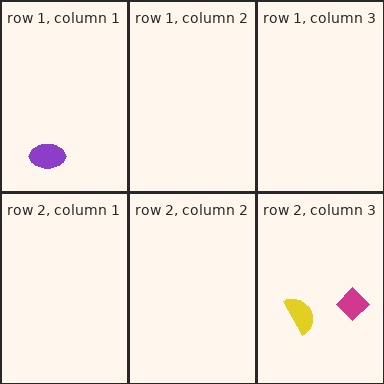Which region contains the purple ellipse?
The row 1, column 1 region.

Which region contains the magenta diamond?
The row 2, column 3 region.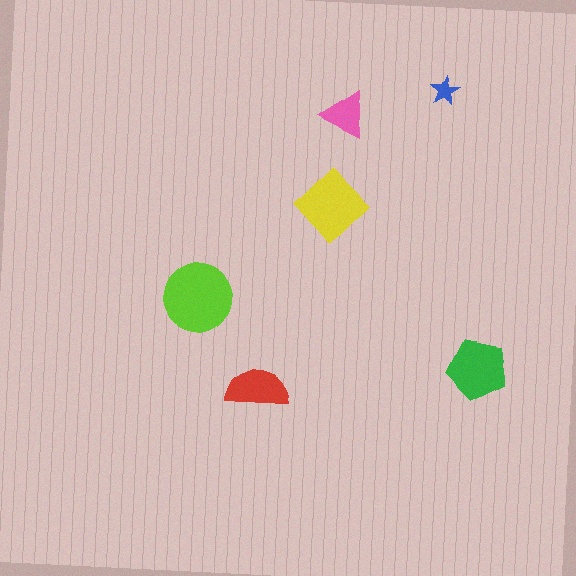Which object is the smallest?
The blue star.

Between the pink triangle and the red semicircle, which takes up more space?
The red semicircle.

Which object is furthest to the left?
The lime circle is leftmost.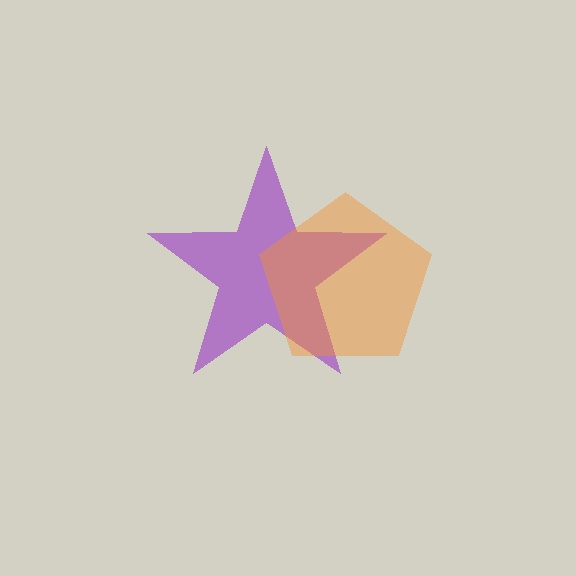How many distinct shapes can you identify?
There are 2 distinct shapes: a purple star, an orange pentagon.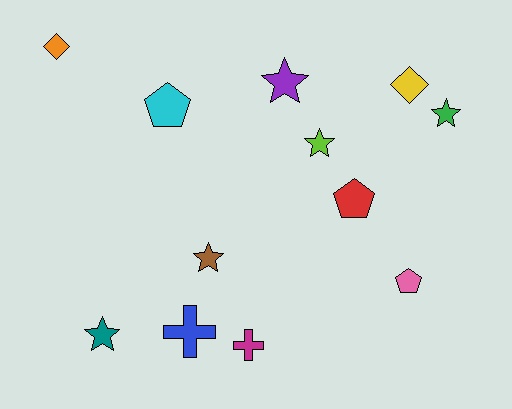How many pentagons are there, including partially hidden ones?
There are 3 pentagons.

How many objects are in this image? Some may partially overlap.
There are 12 objects.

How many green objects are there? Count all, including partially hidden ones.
There is 1 green object.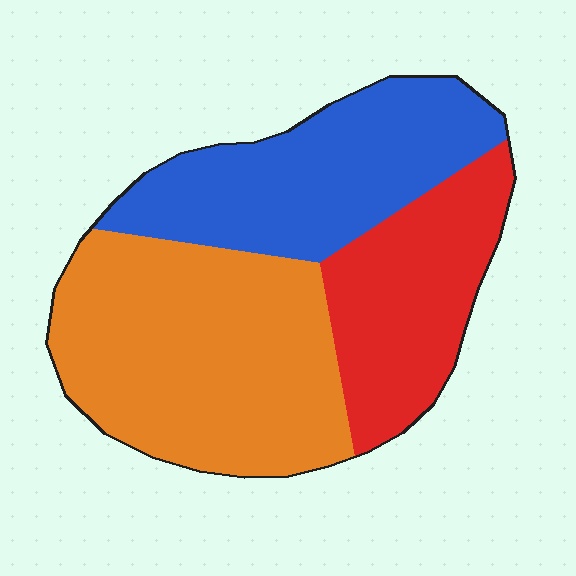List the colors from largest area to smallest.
From largest to smallest: orange, blue, red.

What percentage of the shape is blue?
Blue takes up between a quarter and a half of the shape.